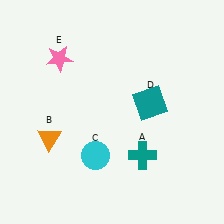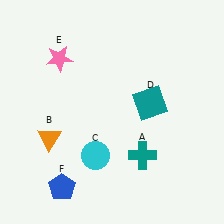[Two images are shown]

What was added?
A blue pentagon (F) was added in Image 2.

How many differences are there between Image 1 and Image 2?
There is 1 difference between the two images.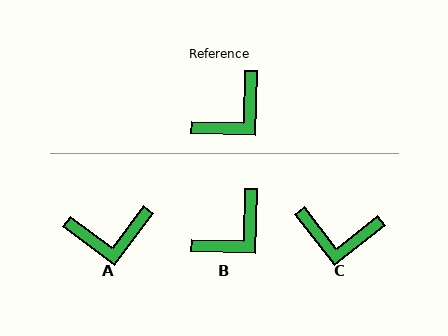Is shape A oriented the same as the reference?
No, it is off by about 35 degrees.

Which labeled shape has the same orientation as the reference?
B.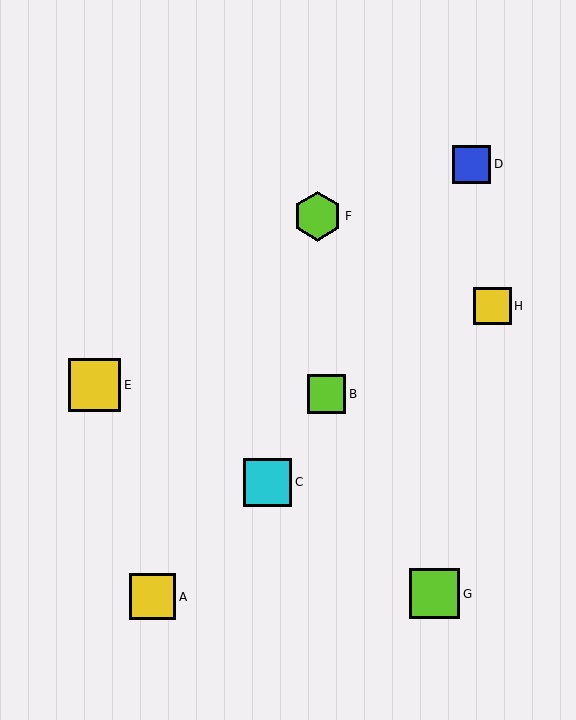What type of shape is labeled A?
Shape A is a yellow square.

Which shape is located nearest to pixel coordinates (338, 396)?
The lime square (labeled B) at (326, 394) is nearest to that location.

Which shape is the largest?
The yellow square (labeled E) is the largest.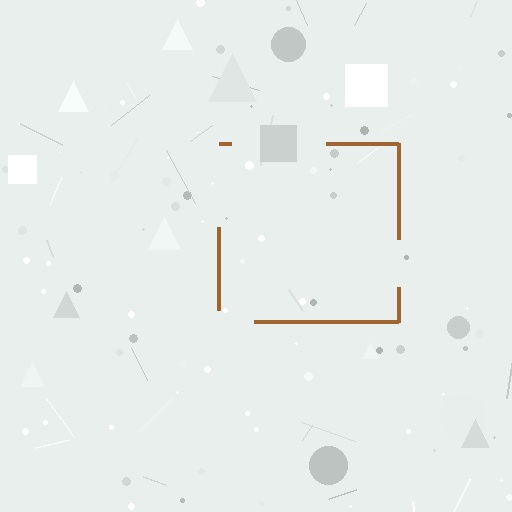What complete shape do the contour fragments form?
The contour fragments form a square.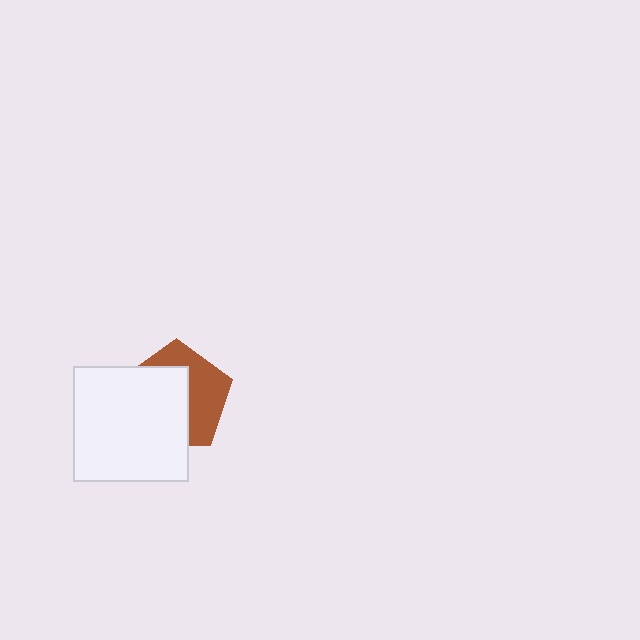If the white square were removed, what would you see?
You would see the complete brown pentagon.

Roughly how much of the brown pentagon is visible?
A small part of it is visible (roughly 43%).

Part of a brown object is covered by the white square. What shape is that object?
It is a pentagon.